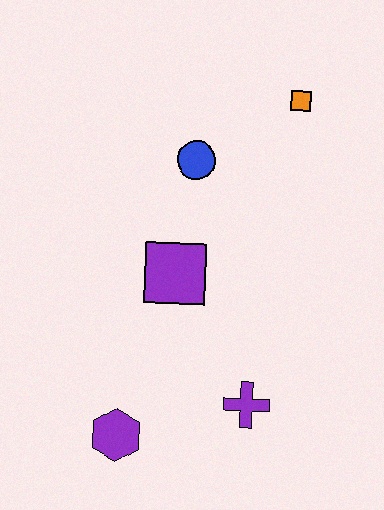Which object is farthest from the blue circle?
The purple hexagon is farthest from the blue circle.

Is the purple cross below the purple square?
Yes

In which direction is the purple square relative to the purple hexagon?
The purple square is above the purple hexagon.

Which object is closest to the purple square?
The blue circle is closest to the purple square.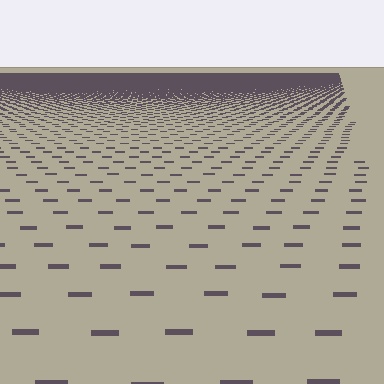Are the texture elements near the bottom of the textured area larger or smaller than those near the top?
Larger. Near the bottom, elements are closer to the viewer and appear at a bigger on-screen size.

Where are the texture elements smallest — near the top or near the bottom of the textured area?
Near the top.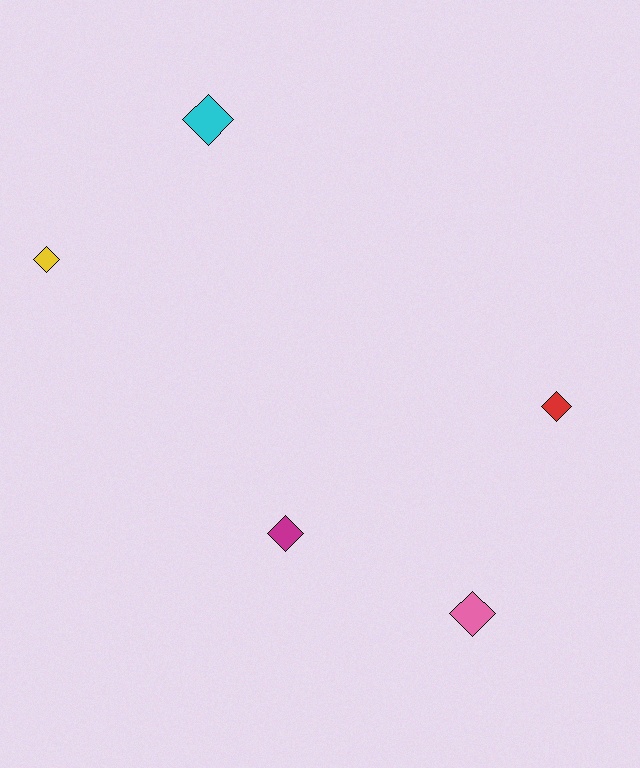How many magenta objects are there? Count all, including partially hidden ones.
There is 1 magenta object.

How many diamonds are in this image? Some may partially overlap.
There are 5 diamonds.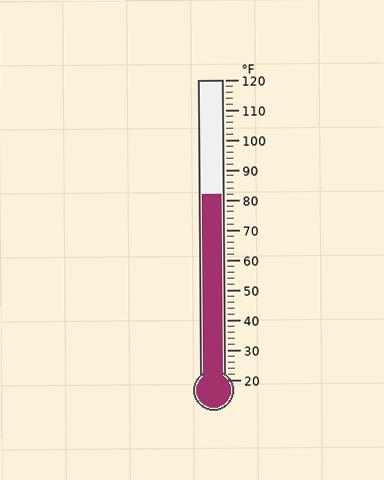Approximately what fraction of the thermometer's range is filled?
The thermometer is filled to approximately 60% of its range.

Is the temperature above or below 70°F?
The temperature is above 70°F.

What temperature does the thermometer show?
The thermometer shows approximately 82°F.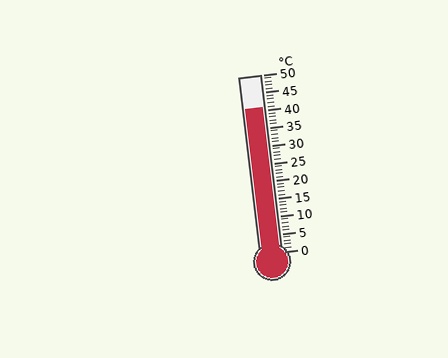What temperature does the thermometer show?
The thermometer shows approximately 41°C.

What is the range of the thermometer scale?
The thermometer scale ranges from 0°C to 50°C.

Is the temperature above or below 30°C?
The temperature is above 30°C.